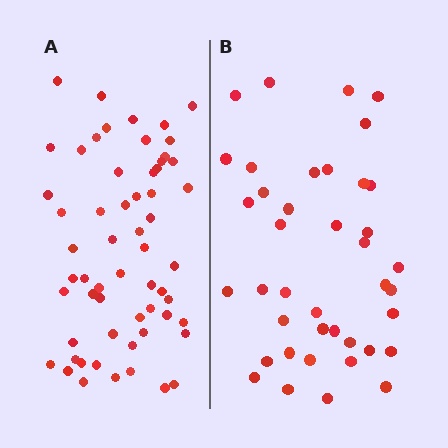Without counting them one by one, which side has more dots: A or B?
Region A (the left region) has more dots.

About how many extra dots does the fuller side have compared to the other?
Region A has approximately 20 more dots than region B.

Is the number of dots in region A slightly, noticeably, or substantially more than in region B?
Region A has substantially more. The ratio is roughly 1.5 to 1.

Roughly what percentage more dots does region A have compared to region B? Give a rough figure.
About 50% more.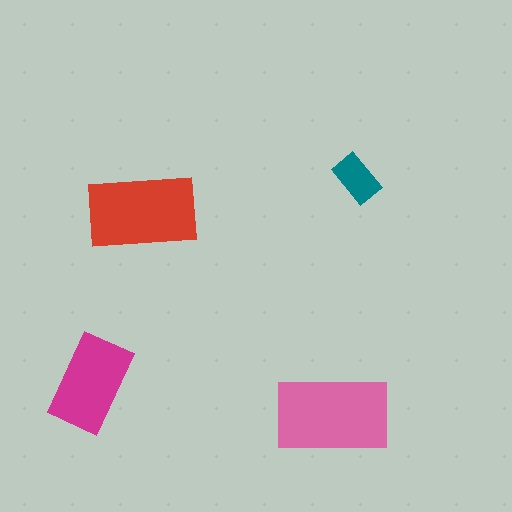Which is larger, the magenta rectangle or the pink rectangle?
The pink one.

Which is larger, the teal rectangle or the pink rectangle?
The pink one.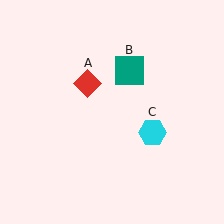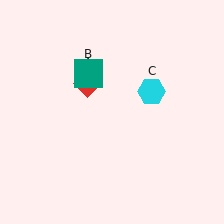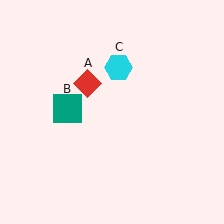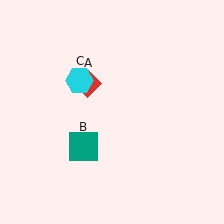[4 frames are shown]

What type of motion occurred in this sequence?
The teal square (object B), cyan hexagon (object C) rotated counterclockwise around the center of the scene.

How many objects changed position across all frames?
2 objects changed position: teal square (object B), cyan hexagon (object C).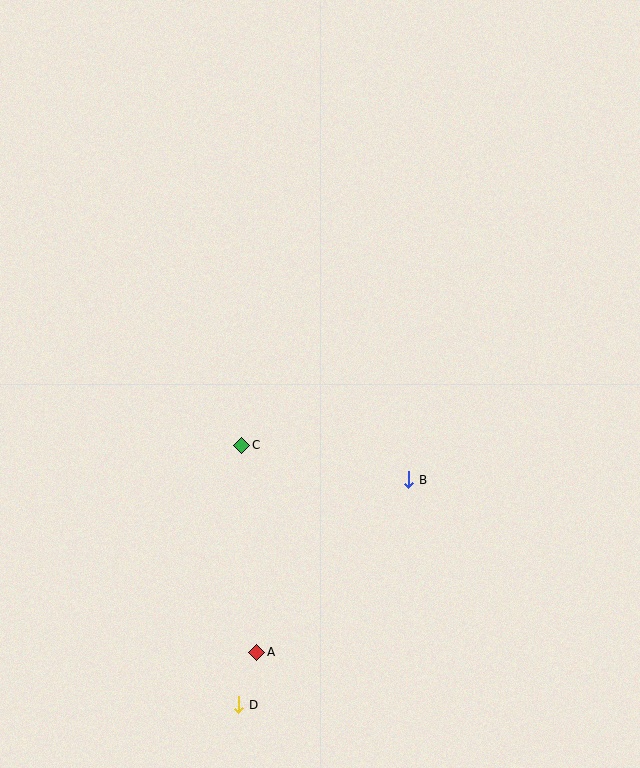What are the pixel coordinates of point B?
Point B is at (409, 480).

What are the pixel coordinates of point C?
Point C is at (242, 445).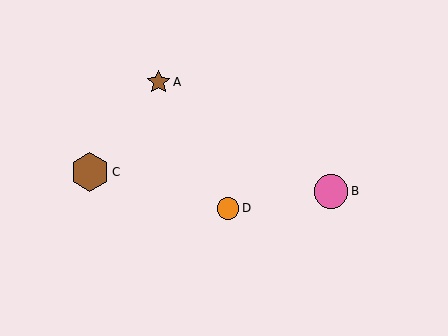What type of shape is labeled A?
Shape A is a brown star.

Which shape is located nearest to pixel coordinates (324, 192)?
The pink circle (labeled B) at (331, 191) is nearest to that location.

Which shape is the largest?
The brown hexagon (labeled C) is the largest.